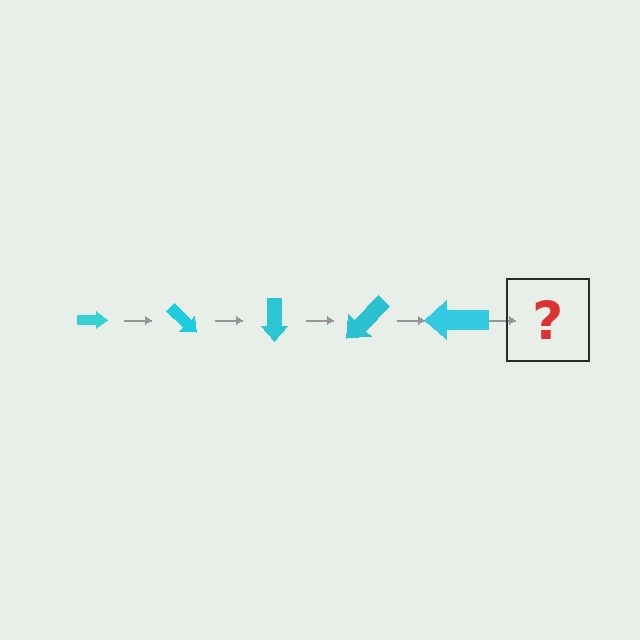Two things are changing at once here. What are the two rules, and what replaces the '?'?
The two rules are that the arrow grows larger each step and it rotates 45 degrees each step. The '?' should be an arrow, larger than the previous one and rotated 225 degrees from the start.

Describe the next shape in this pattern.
It should be an arrow, larger than the previous one and rotated 225 degrees from the start.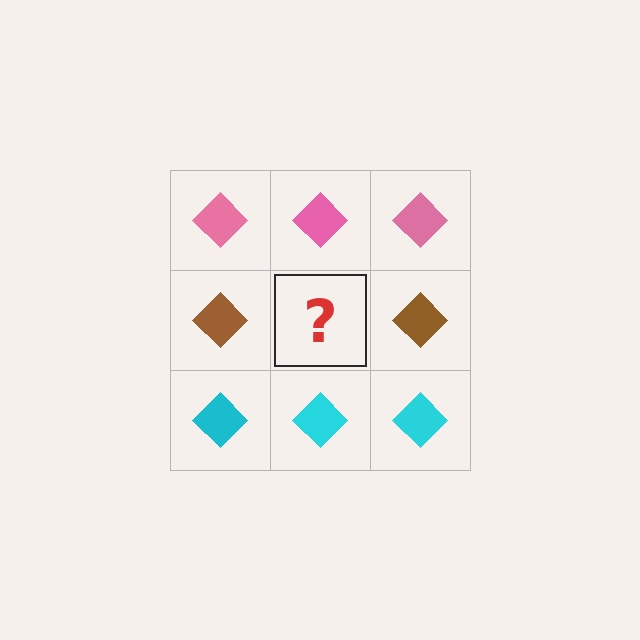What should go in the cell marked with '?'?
The missing cell should contain a brown diamond.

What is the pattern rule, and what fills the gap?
The rule is that each row has a consistent color. The gap should be filled with a brown diamond.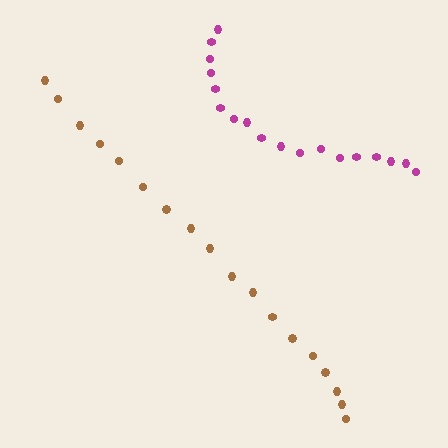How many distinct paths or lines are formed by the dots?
There are 2 distinct paths.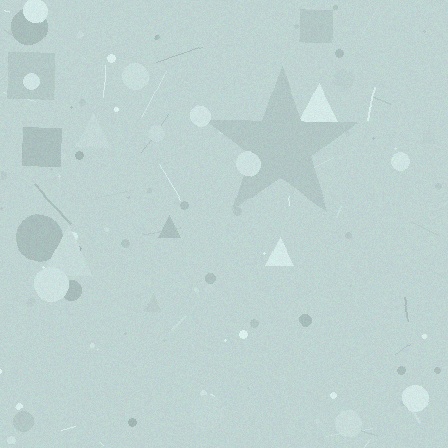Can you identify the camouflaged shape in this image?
The camouflaged shape is a star.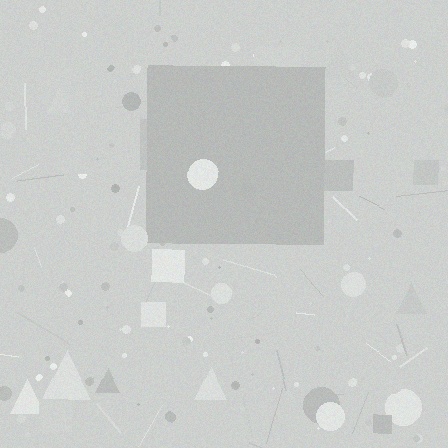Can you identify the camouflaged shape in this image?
The camouflaged shape is a square.